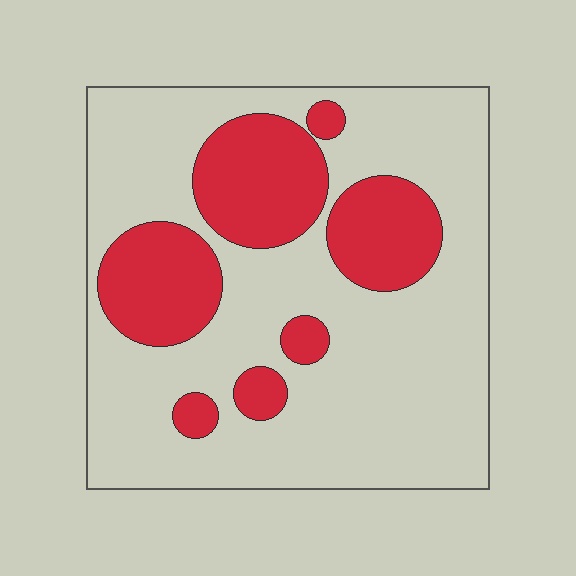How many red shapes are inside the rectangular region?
7.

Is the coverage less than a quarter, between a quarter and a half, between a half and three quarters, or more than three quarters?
Between a quarter and a half.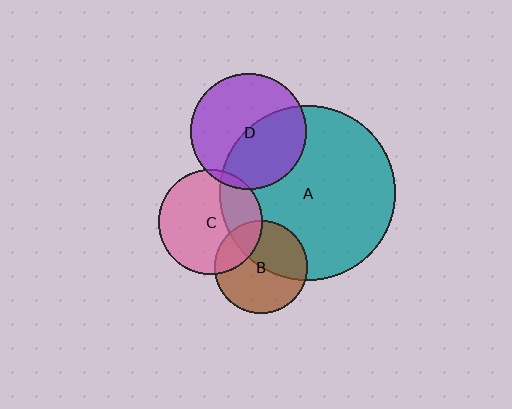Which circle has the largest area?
Circle A (teal).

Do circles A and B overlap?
Yes.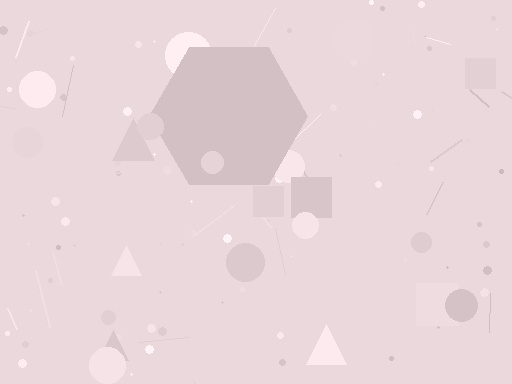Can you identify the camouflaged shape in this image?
The camouflaged shape is a hexagon.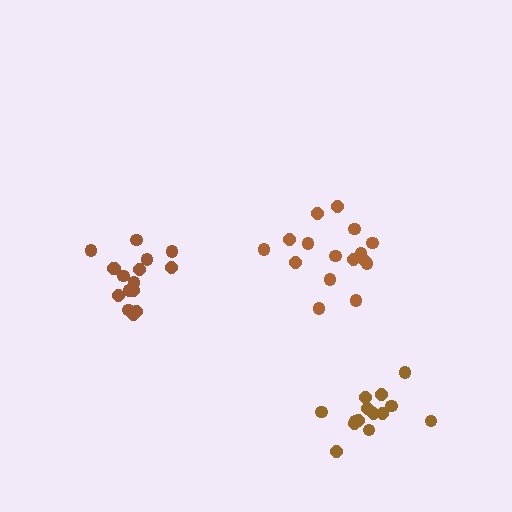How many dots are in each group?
Group 1: 16 dots, Group 2: 16 dots, Group 3: 14 dots (46 total).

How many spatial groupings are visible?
There are 3 spatial groupings.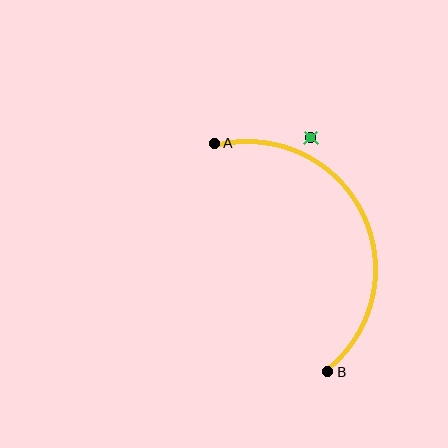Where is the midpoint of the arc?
The arc midpoint is the point on the curve farthest from the straight line joining A and B. It sits to the right of that line.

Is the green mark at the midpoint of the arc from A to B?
No — the green mark does not lie on the arc at all. It sits slightly outside the curve.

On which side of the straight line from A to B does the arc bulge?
The arc bulges to the right of the straight line connecting A and B.